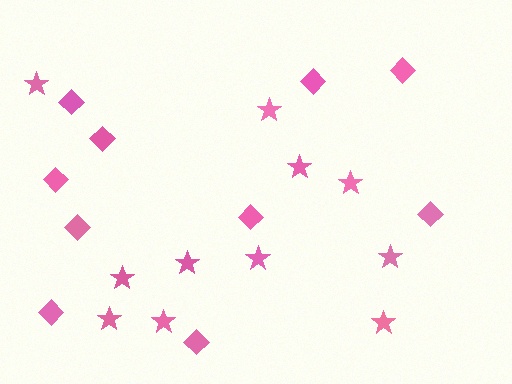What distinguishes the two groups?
There are 2 groups: one group of stars (11) and one group of diamonds (10).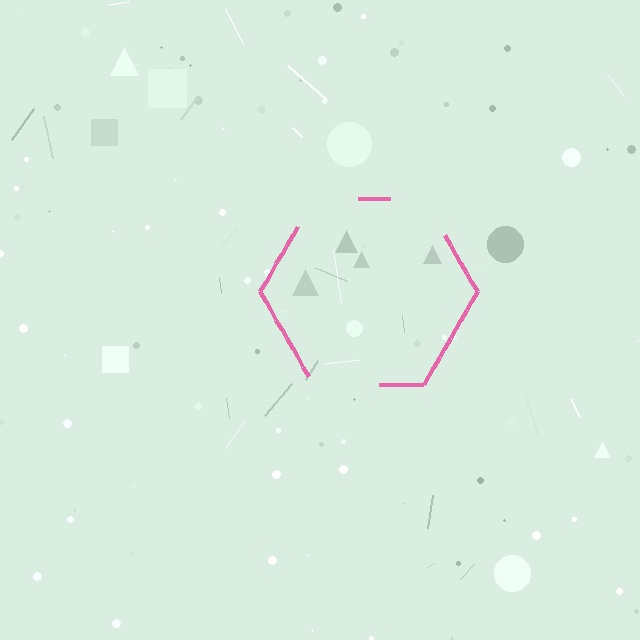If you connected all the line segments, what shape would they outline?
They would outline a hexagon.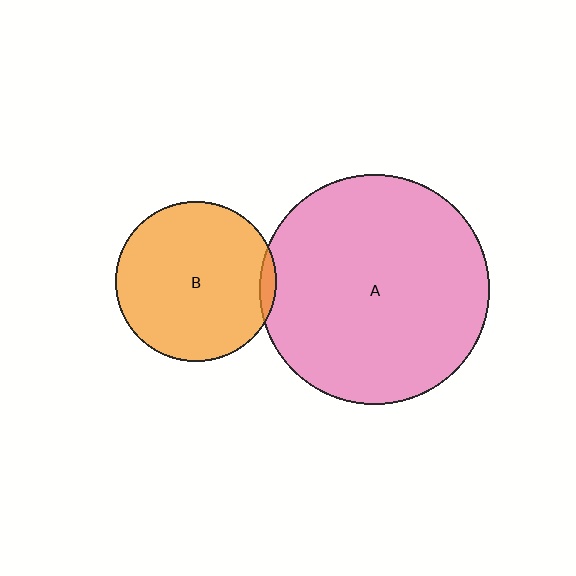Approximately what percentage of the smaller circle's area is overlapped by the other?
Approximately 5%.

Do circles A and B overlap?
Yes.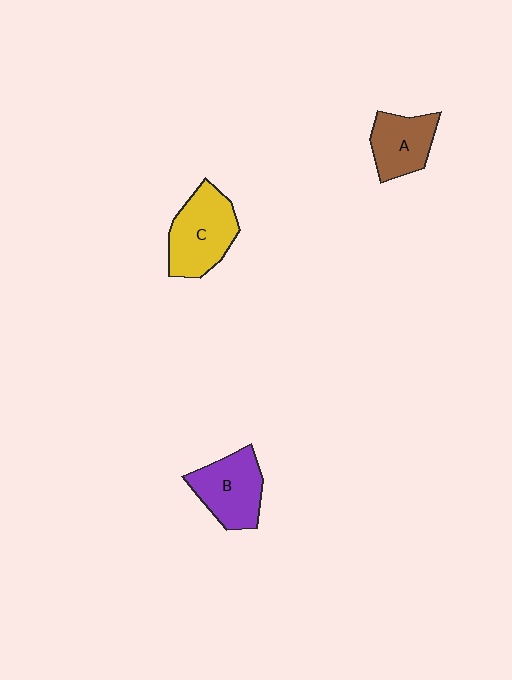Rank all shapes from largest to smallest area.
From largest to smallest: C (yellow), B (purple), A (brown).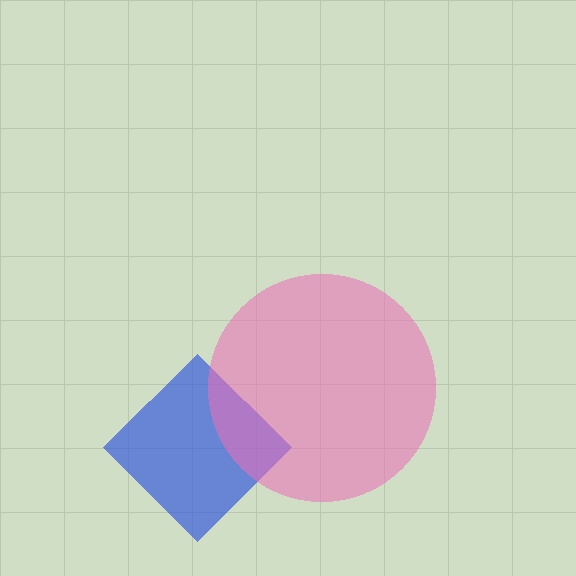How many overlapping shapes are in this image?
There are 2 overlapping shapes in the image.